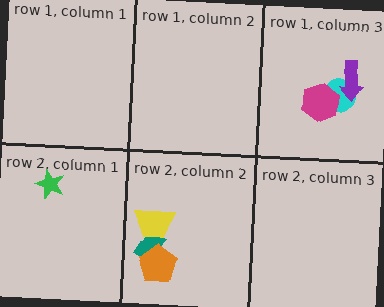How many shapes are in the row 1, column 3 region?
3.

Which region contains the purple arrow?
The row 1, column 3 region.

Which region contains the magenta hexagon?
The row 1, column 3 region.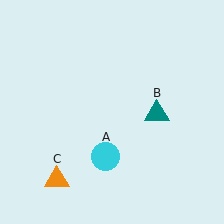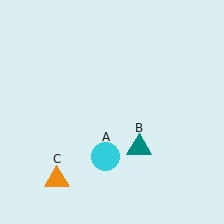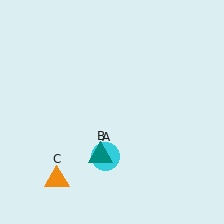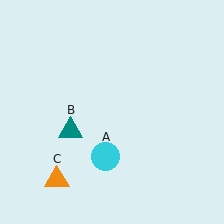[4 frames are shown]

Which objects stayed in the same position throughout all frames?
Cyan circle (object A) and orange triangle (object C) remained stationary.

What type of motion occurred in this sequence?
The teal triangle (object B) rotated clockwise around the center of the scene.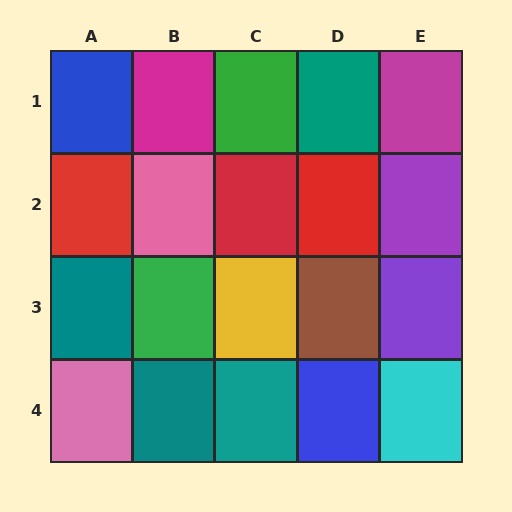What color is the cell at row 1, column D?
Teal.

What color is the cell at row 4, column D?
Blue.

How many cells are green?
2 cells are green.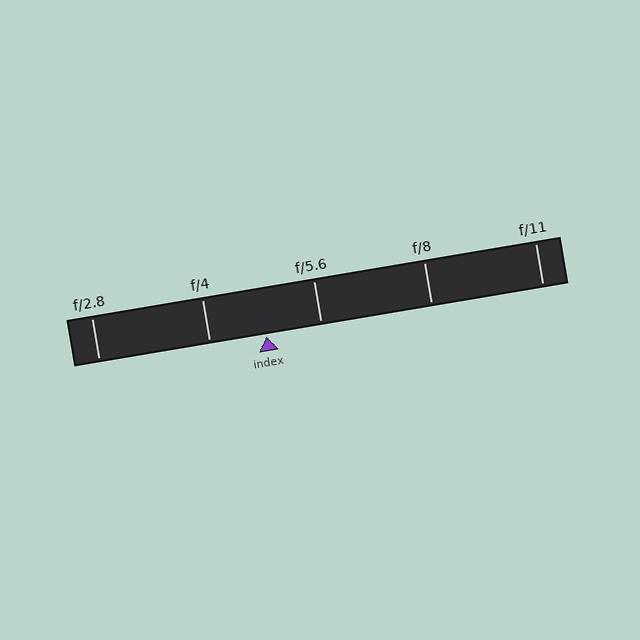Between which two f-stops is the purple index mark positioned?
The index mark is between f/4 and f/5.6.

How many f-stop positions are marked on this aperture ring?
There are 5 f-stop positions marked.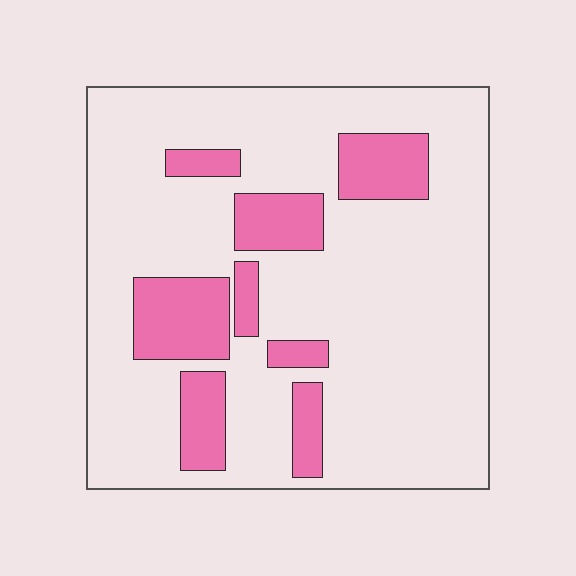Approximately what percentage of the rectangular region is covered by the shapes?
Approximately 20%.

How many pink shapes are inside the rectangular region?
8.